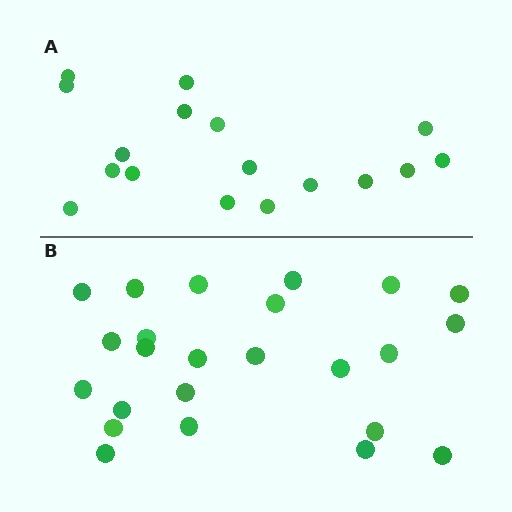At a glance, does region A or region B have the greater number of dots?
Region B (the bottom region) has more dots.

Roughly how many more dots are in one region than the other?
Region B has roughly 8 or so more dots than region A.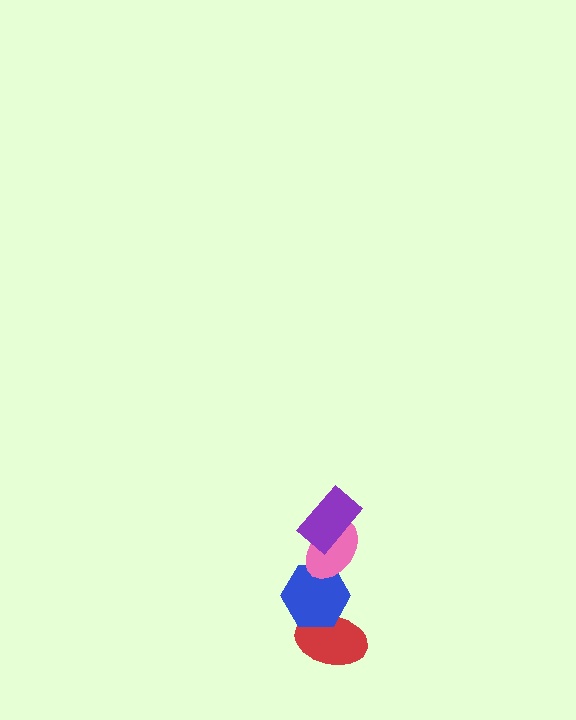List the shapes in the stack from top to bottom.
From top to bottom: the purple rectangle, the pink ellipse, the blue hexagon, the red ellipse.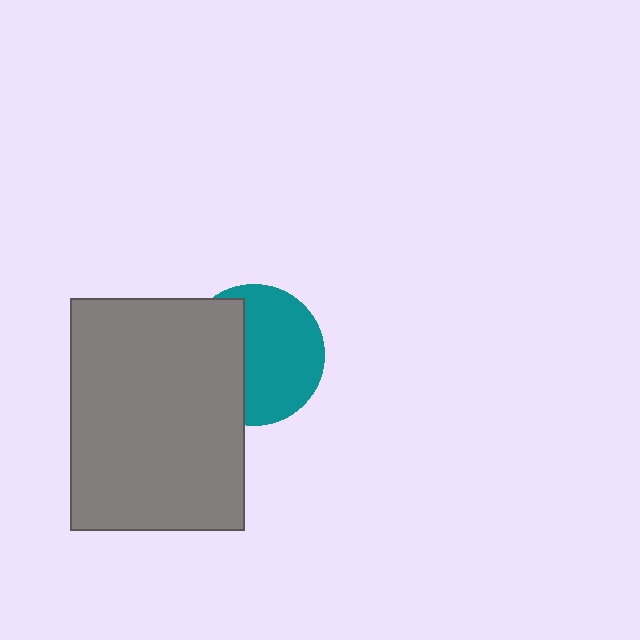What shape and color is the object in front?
The object in front is a gray rectangle.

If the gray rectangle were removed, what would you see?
You would see the complete teal circle.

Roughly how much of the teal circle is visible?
About half of it is visible (roughly 59%).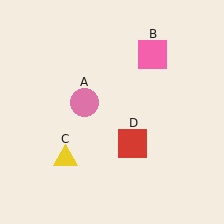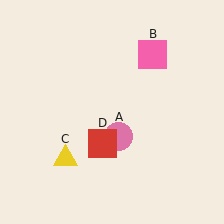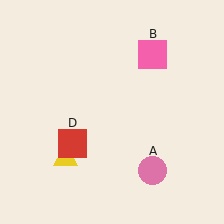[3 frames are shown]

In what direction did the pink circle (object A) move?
The pink circle (object A) moved down and to the right.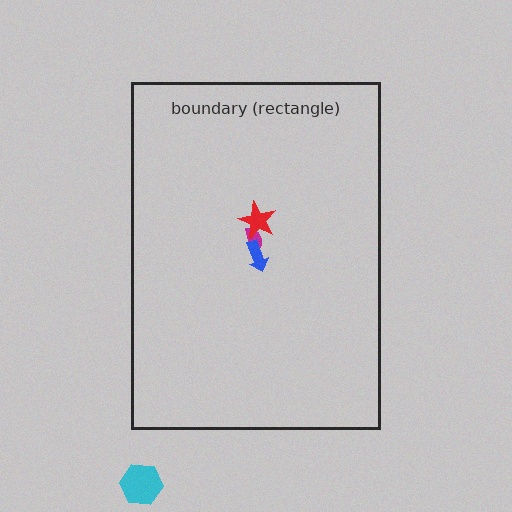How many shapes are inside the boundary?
3 inside, 1 outside.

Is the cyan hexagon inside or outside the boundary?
Outside.